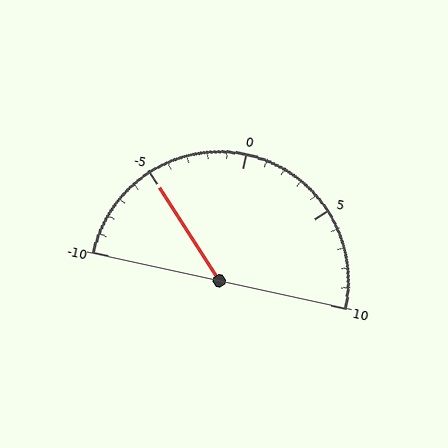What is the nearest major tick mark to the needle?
The nearest major tick mark is -5.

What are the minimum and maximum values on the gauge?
The gauge ranges from -10 to 10.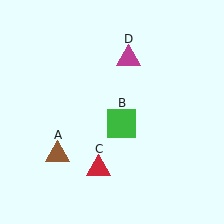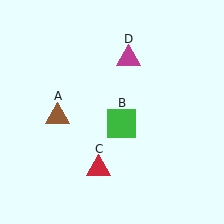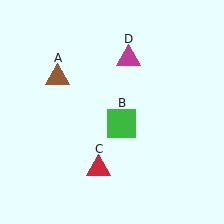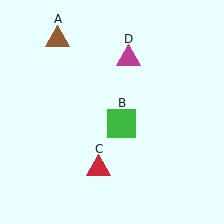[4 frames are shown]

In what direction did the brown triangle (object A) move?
The brown triangle (object A) moved up.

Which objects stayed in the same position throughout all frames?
Green square (object B) and red triangle (object C) and magenta triangle (object D) remained stationary.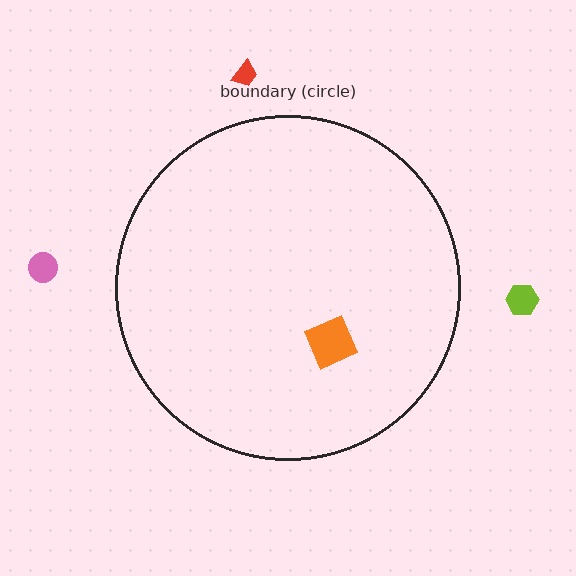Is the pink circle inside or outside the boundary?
Outside.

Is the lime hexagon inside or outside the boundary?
Outside.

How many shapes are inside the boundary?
1 inside, 3 outside.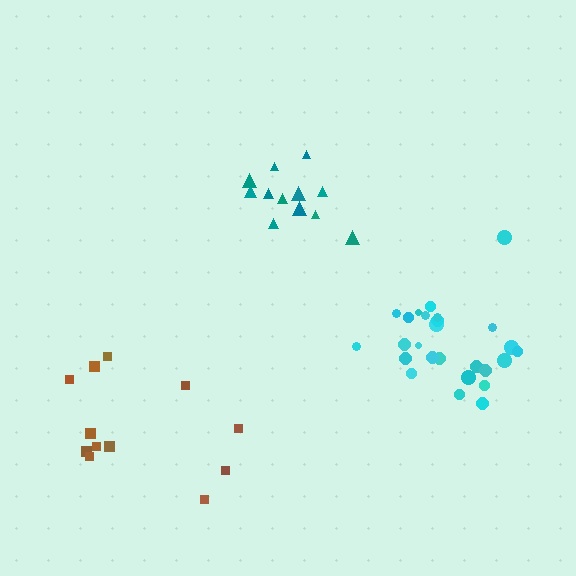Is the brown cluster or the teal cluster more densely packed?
Teal.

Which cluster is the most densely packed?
Cyan.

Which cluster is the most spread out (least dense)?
Brown.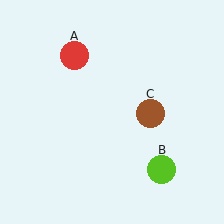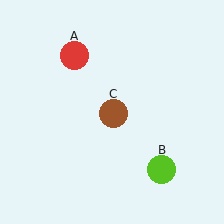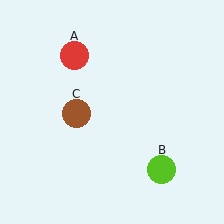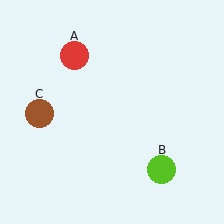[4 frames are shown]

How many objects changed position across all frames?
1 object changed position: brown circle (object C).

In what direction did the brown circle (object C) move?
The brown circle (object C) moved left.